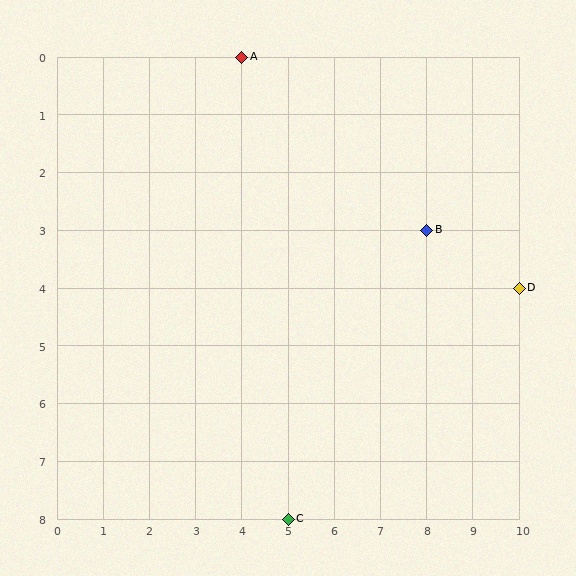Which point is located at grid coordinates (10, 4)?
Point D is at (10, 4).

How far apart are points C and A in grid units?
Points C and A are 1 column and 8 rows apart (about 8.1 grid units diagonally).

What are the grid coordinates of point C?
Point C is at grid coordinates (5, 8).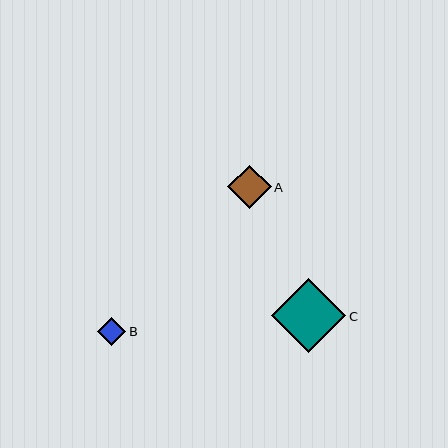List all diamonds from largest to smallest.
From largest to smallest: C, A, B.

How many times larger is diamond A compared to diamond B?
Diamond A is approximately 1.5 times the size of diamond B.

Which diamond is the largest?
Diamond C is the largest with a size of approximately 74 pixels.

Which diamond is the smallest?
Diamond B is the smallest with a size of approximately 28 pixels.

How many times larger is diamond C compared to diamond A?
Diamond C is approximately 1.7 times the size of diamond A.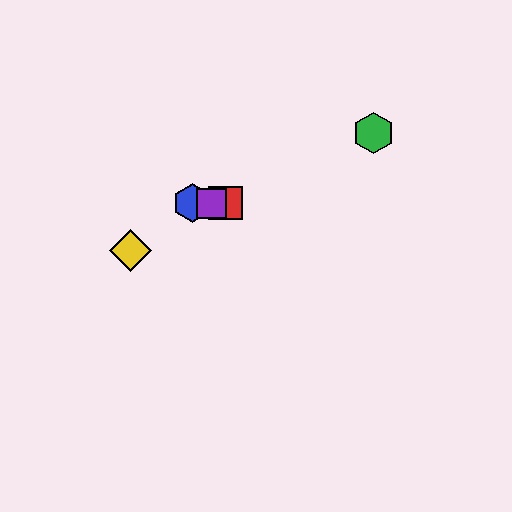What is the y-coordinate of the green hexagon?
The green hexagon is at y≈133.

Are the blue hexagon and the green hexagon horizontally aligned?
No, the blue hexagon is at y≈203 and the green hexagon is at y≈133.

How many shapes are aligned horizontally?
3 shapes (the red square, the blue hexagon, the purple square) are aligned horizontally.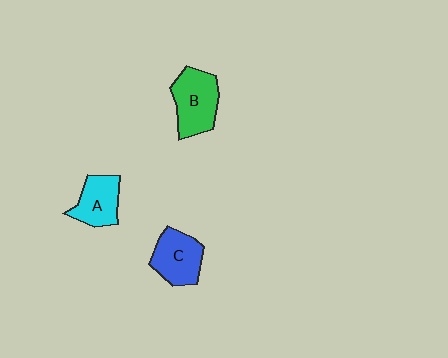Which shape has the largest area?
Shape B (green).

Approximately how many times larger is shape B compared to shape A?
Approximately 1.3 times.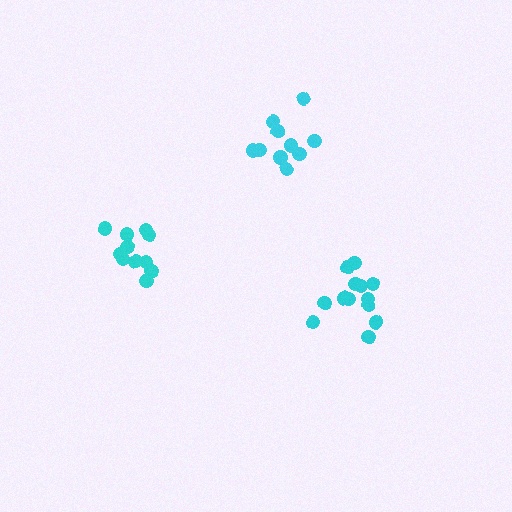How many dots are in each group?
Group 1: 10 dots, Group 2: 13 dots, Group 3: 12 dots (35 total).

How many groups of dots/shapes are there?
There are 3 groups.